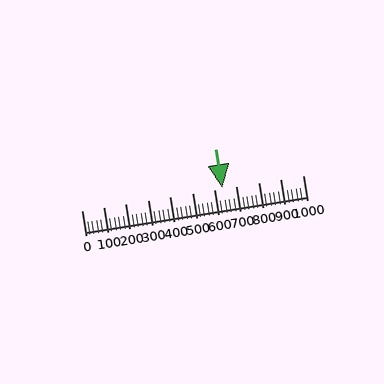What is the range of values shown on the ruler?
The ruler shows values from 0 to 1000.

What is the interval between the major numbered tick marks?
The major tick marks are spaced 100 units apart.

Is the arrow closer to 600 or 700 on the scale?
The arrow is closer to 600.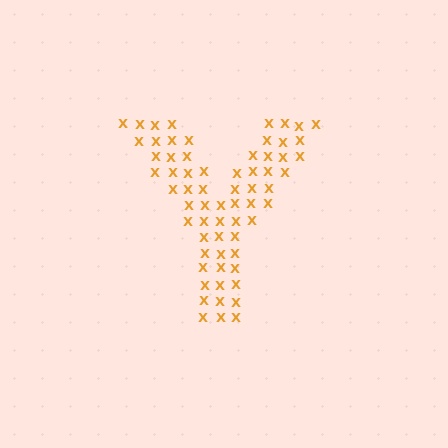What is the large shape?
The large shape is the letter Y.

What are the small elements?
The small elements are letter X's.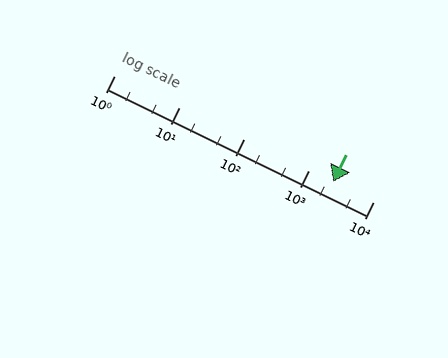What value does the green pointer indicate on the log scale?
The pointer indicates approximately 2400.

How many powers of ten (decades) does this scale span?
The scale spans 4 decades, from 1 to 10000.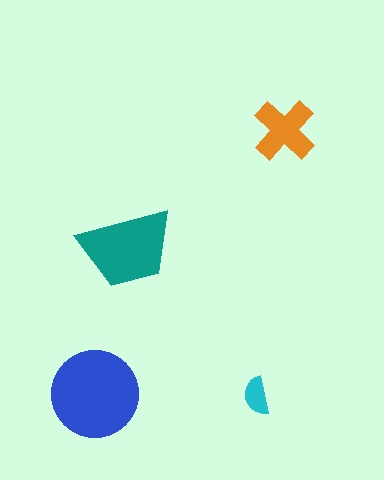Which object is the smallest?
The cyan semicircle.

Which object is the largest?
The blue circle.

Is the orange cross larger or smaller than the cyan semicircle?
Larger.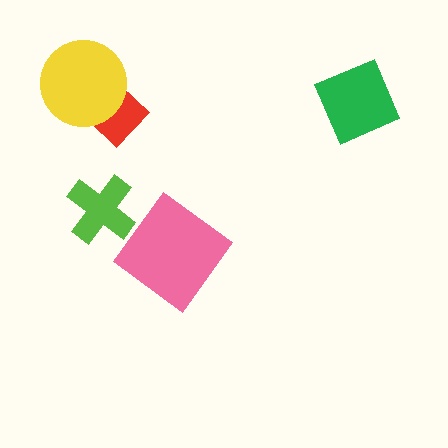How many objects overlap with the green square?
0 objects overlap with the green square.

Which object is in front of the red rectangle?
The yellow circle is in front of the red rectangle.